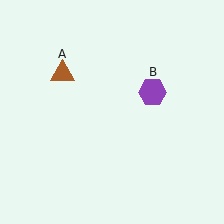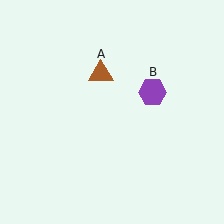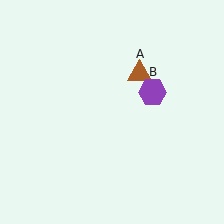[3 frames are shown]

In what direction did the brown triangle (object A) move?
The brown triangle (object A) moved right.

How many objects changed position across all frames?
1 object changed position: brown triangle (object A).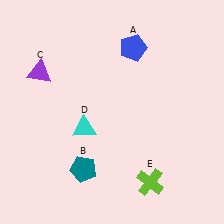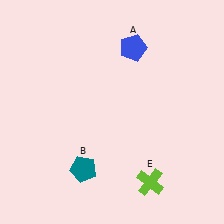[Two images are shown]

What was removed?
The cyan triangle (D), the purple triangle (C) were removed in Image 2.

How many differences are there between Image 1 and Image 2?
There are 2 differences between the two images.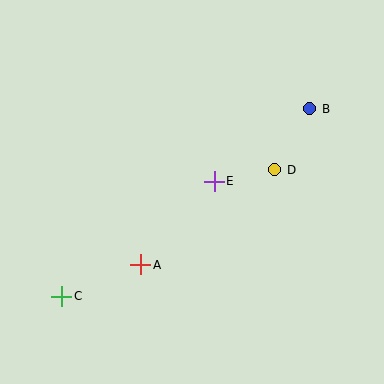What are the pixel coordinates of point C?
Point C is at (62, 296).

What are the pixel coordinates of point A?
Point A is at (141, 265).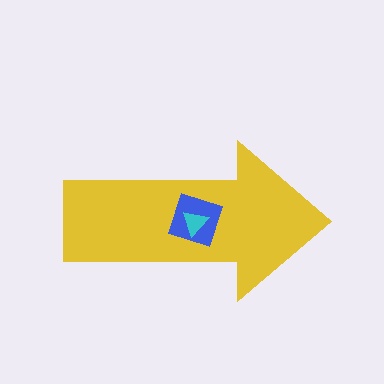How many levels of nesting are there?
3.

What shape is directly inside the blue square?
The cyan triangle.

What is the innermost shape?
The cyan triangle.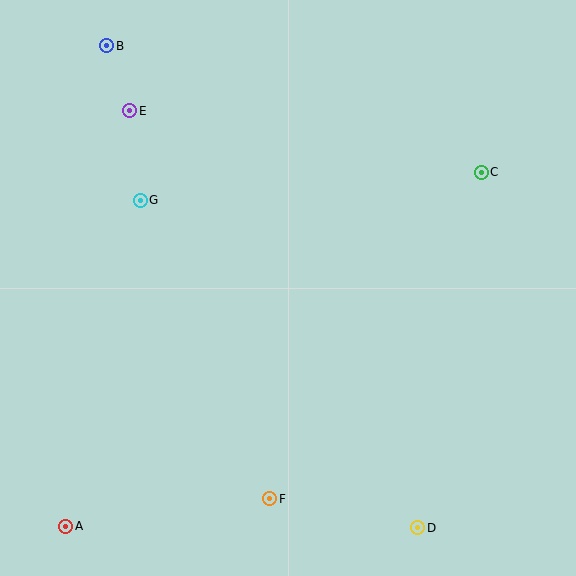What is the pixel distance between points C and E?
The distance between C and E is 357 pixels.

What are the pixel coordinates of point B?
Point B is at (107, 46).